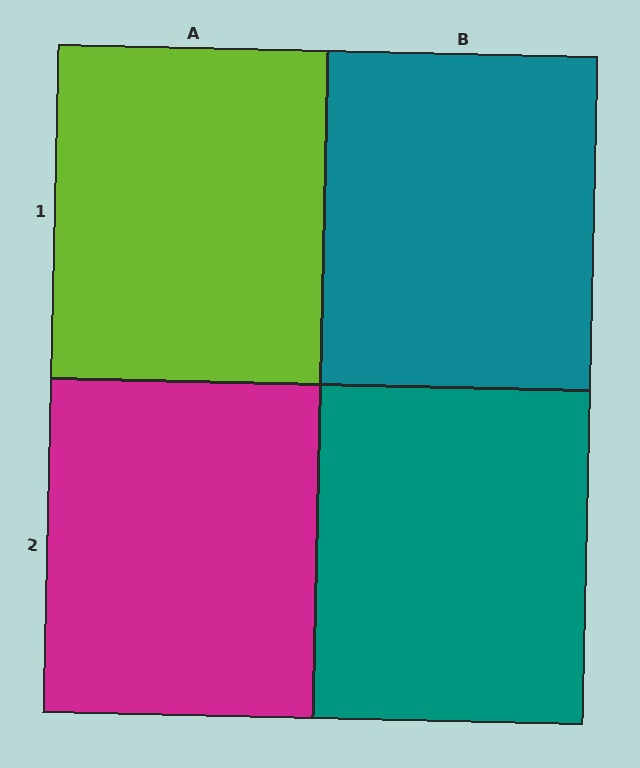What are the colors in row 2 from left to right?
Magenta, teal.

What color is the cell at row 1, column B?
Teal.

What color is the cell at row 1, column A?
Lime.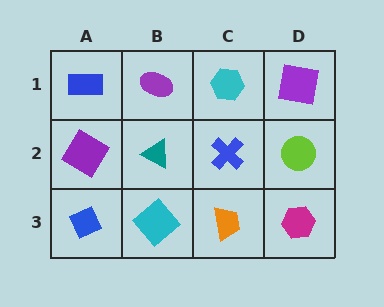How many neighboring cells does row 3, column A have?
2.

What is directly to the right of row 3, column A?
A cyan diamond.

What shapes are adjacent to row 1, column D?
A lime circle (row 2, column D), a cyan hexagon (row 1, column C).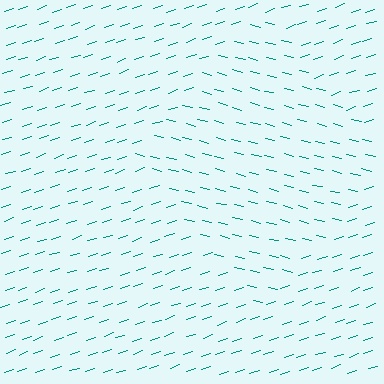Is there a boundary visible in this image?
Yes, there is a texture boundary formed by a change in line orientation.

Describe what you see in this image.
The image is filled with small teal line segments. A diamond region in the image has lines oriented differently from the surrounding lines, creating a visible texture boundary.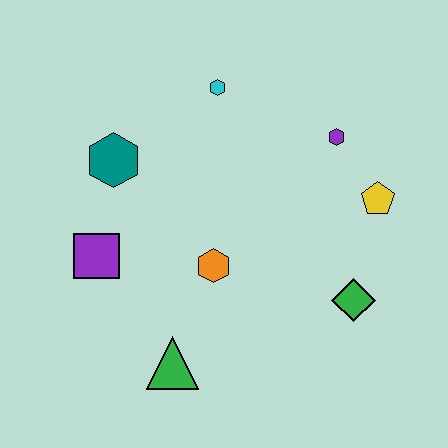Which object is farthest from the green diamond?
The teal hexagon is farthest from the green diamond.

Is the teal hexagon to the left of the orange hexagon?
Yes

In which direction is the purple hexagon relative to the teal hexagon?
The purple hexagon is to the right of the teal hexagon.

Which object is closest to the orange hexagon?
The green triangle is closest to the orange hexagon.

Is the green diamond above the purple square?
No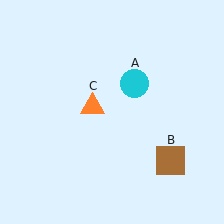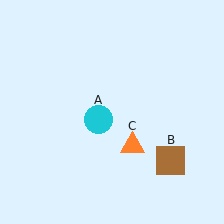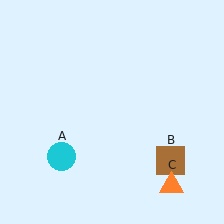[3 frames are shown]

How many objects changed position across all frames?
2 objects changed position: cyan circle (object A), orange triangle (object C).